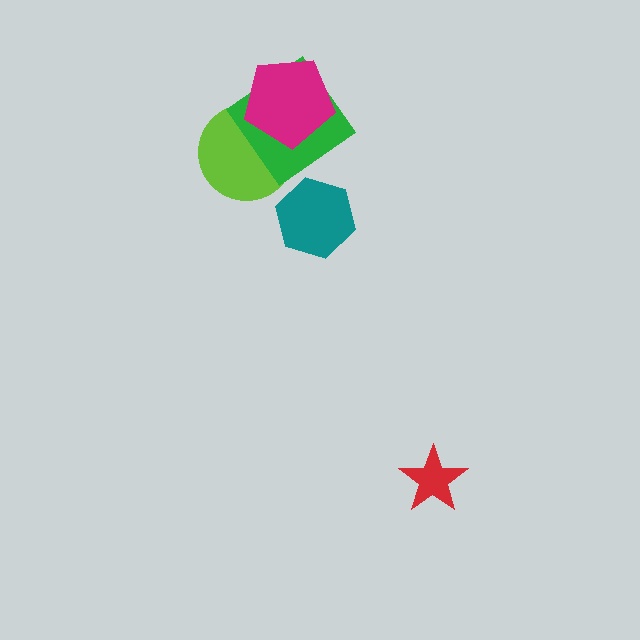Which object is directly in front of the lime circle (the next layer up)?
The green diamond is directly in front of the lime circle.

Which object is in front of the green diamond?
The magenta pentagon is in front of the green diamond.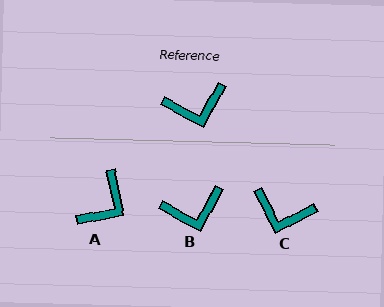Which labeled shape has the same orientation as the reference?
B.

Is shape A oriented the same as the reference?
No, it is off by about 40 degrees.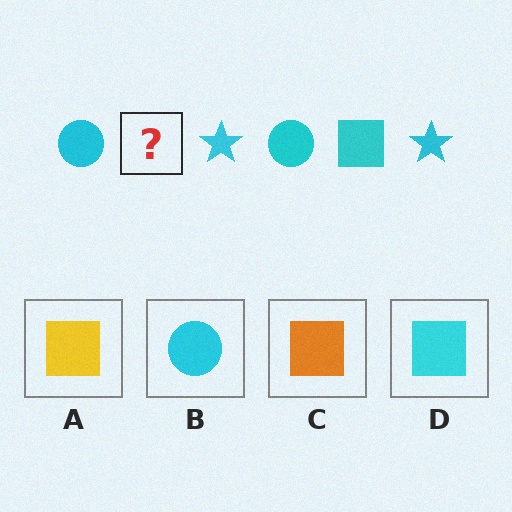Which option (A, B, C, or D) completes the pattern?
D.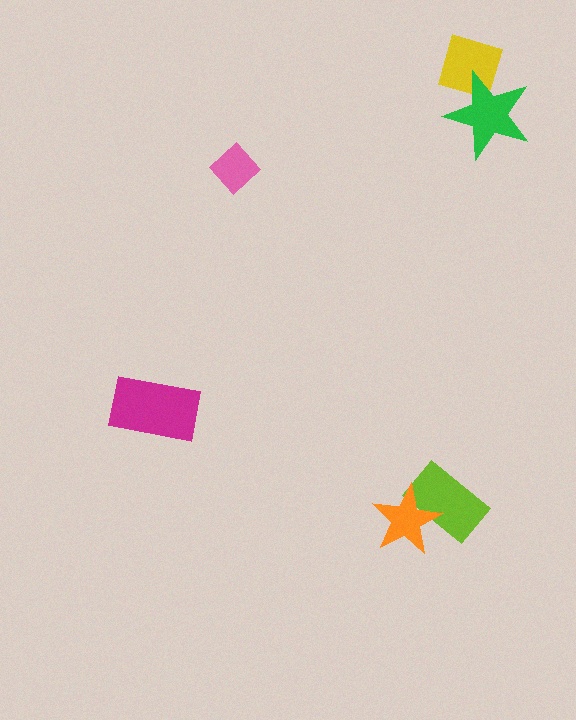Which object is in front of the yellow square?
The green star is in front of the yellow square.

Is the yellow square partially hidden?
Yes, it is partially covered by another shape.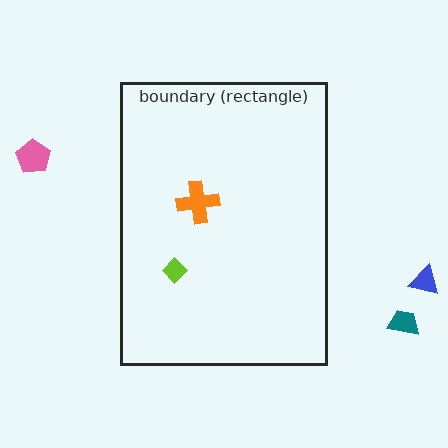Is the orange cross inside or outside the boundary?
Inside.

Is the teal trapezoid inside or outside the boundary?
Outside.